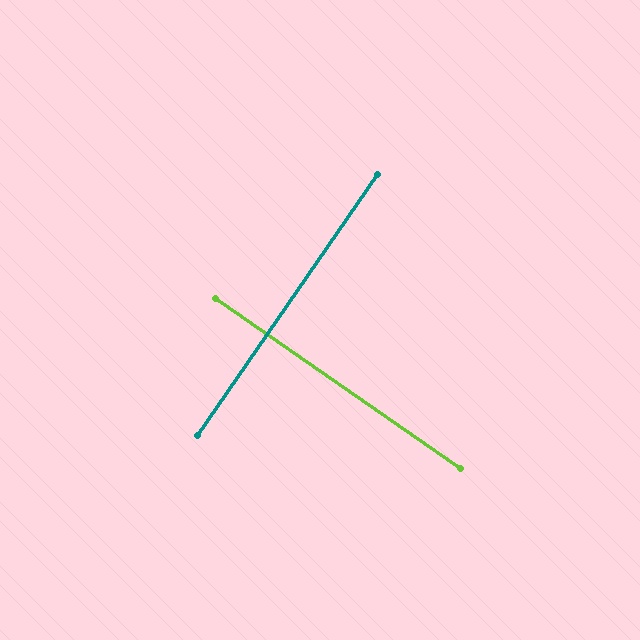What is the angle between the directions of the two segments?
Approximately 90 degrees.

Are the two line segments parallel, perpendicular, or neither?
Perpendicular — they meet at approximately 90°.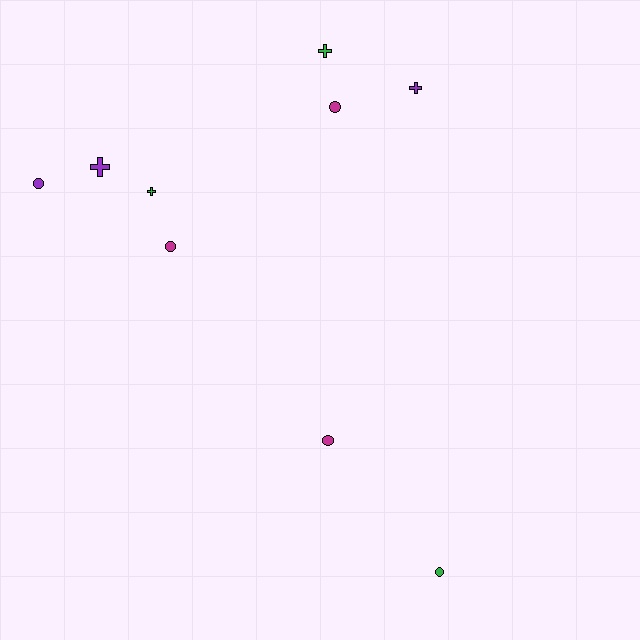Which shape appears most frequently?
Circle, with 5 objects.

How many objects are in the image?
There are 9 objects.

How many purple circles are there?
There is 1 purple circle.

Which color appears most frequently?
Magenta, with 3 objects.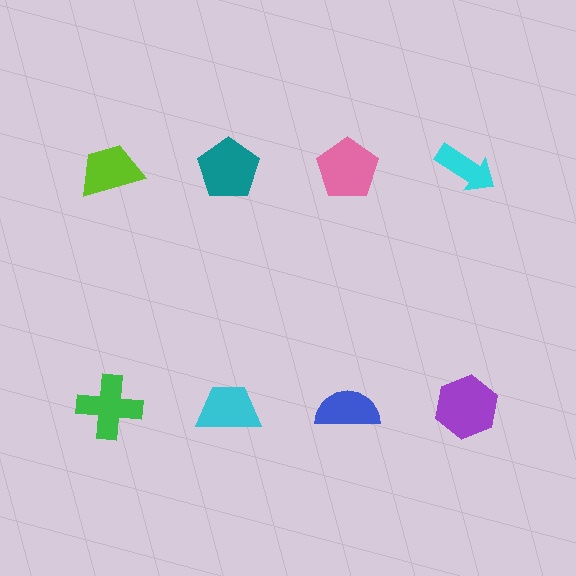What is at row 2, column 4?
A purple hexagon.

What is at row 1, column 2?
A teal pentagon.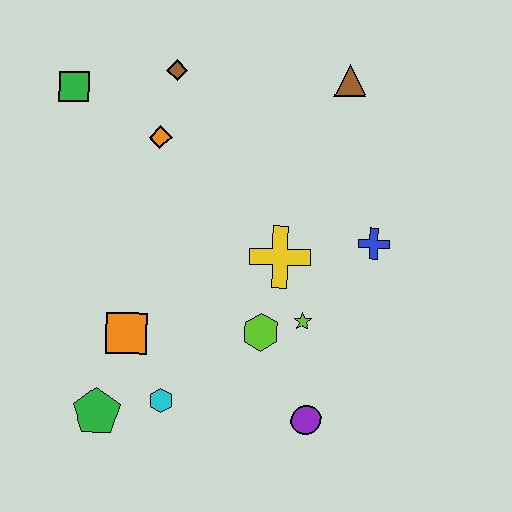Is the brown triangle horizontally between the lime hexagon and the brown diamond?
No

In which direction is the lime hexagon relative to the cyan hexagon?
The lime hexagon is to the right of the cyan hexagon.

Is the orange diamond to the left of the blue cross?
Yes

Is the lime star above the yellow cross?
No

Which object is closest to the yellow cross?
The lime star is closest to the yellow cross.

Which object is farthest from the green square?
The purple circle is farthest from the green square.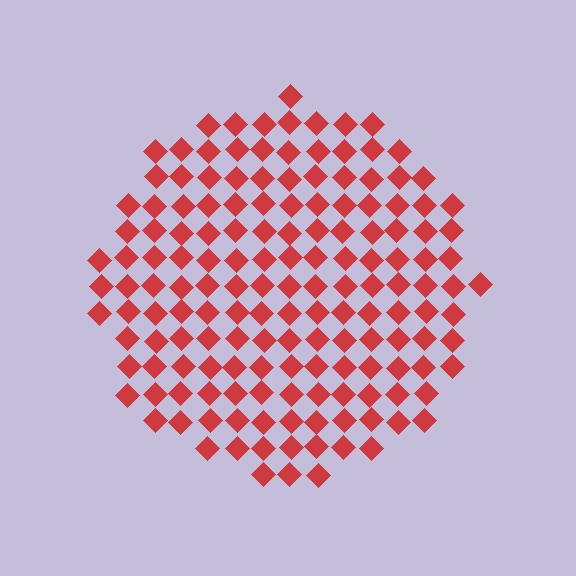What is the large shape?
The large shape is a circle.